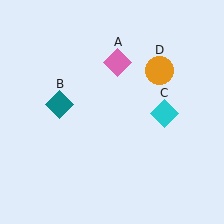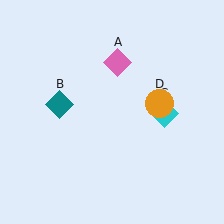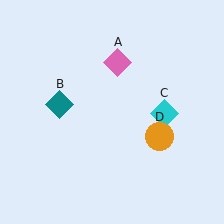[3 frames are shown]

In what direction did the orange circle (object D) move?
The orange circle (object D) moved down.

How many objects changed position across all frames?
1 object changed position: orange circle (object D).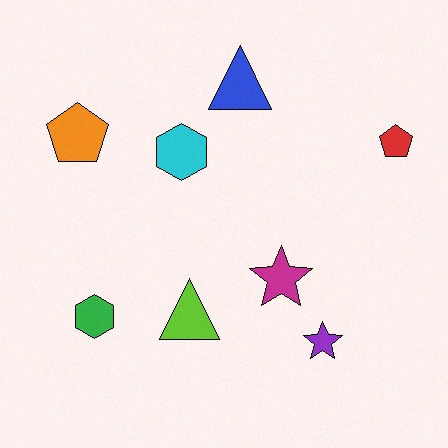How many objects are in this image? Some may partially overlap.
There are 8 objects.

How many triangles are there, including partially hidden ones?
There are 2 triangles.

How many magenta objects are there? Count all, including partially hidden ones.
There is 1 magenta object.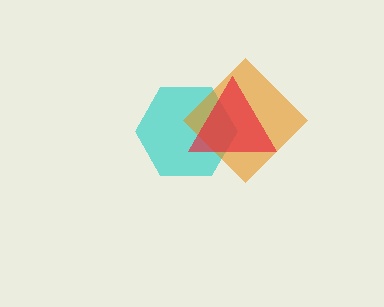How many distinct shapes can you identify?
There are 3 distinct shapes: a cyan hexagon, an orange diamond, a red triangle.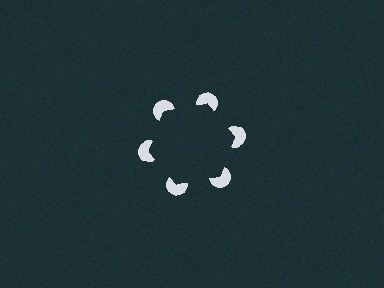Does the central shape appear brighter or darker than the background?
It typically appears slightly darker than the background, even though no actual brightness change is drawn.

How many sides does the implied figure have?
6 sides.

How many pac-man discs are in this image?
There are 6 — one at each vertex of the illusory hexagon.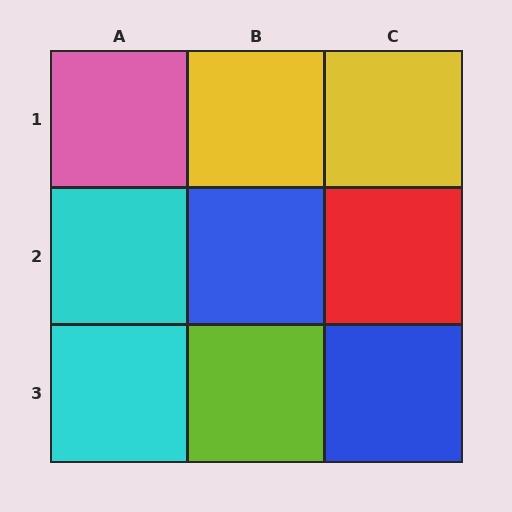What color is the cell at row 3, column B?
Lime.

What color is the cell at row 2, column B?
Blue.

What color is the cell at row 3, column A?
Cyan.